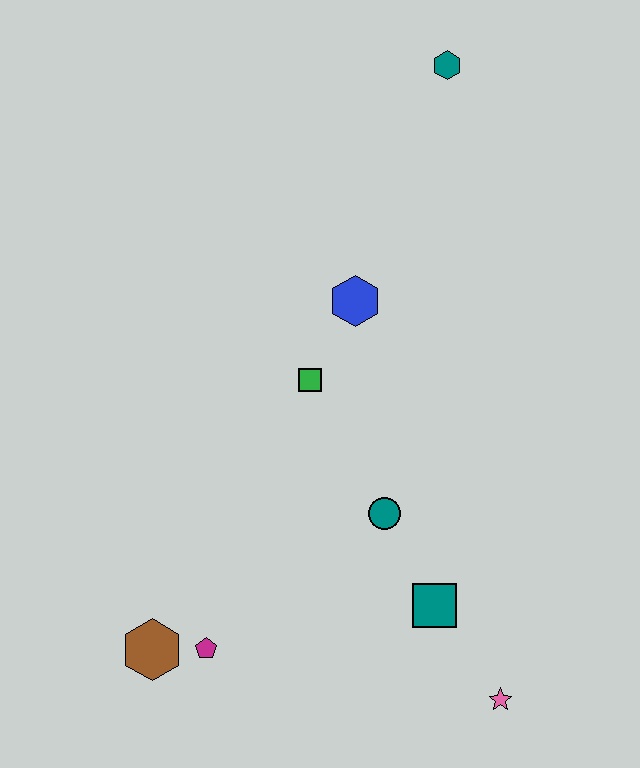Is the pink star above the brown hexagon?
No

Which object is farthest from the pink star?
The teal hexagon is farthest from the pink star.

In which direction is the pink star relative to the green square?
The pink star is below the green square.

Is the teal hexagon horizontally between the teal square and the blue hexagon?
No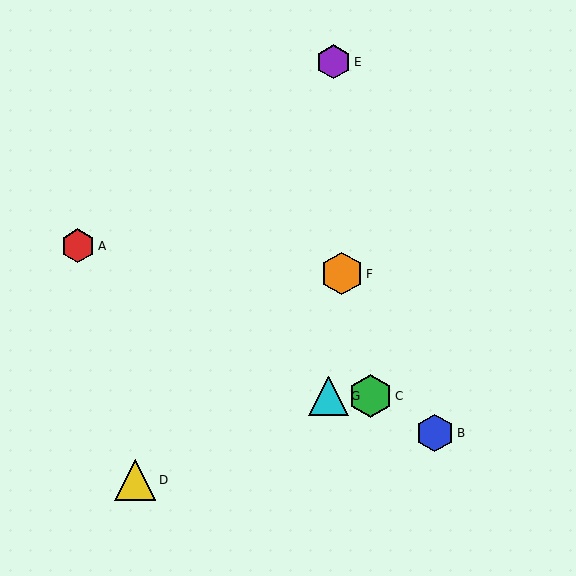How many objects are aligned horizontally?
2 objects (C, G) are aligned horizontally.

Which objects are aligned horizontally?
Objects C, G are aligned horizontally.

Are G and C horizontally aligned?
Yes, both are at y≈396.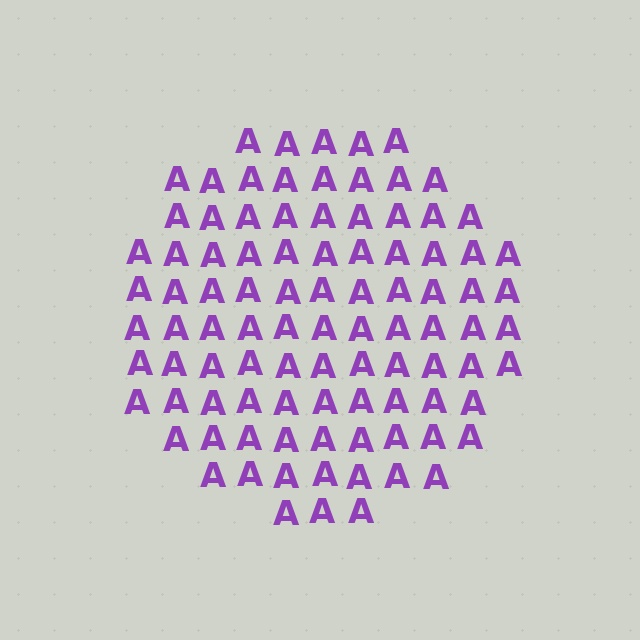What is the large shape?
The large shape is a circle.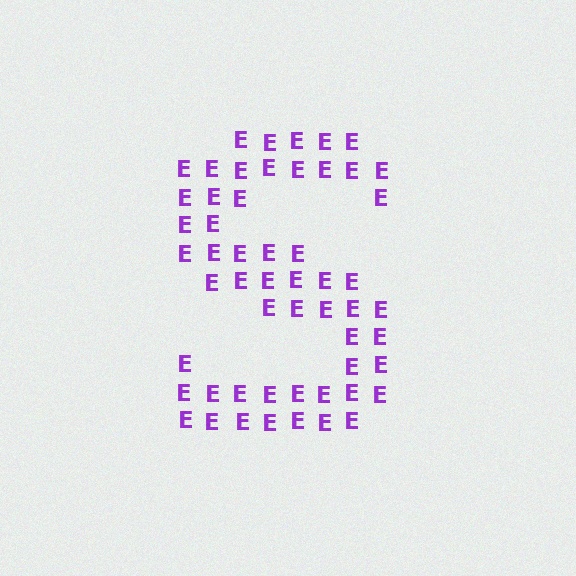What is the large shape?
The large shape is the letter S.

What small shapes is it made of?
It is made of small letter E's.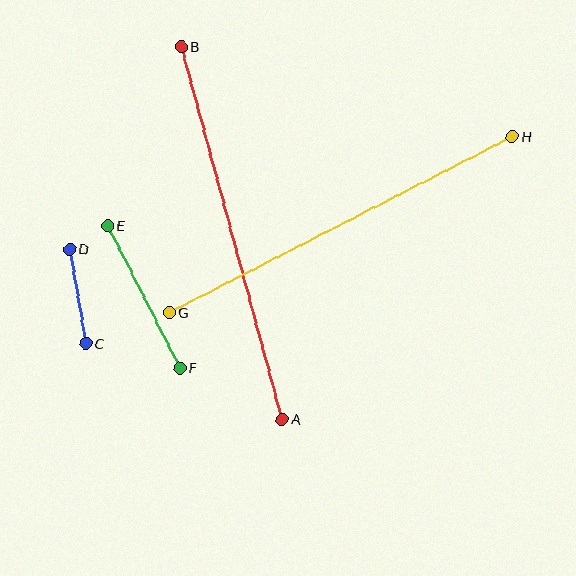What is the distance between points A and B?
The distance is approximately 386 pixels.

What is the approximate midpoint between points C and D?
The midpoint is at approximately (78, 296) pixels.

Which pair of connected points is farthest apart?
Points A and B are farthest apart.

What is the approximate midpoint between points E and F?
The midpoint is at approximately (144, 297) pixels.